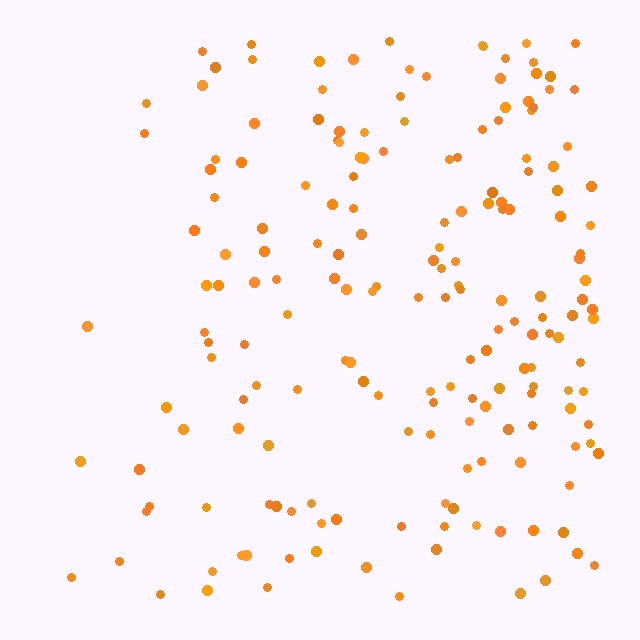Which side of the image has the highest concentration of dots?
The right.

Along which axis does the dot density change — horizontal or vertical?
Horizontal.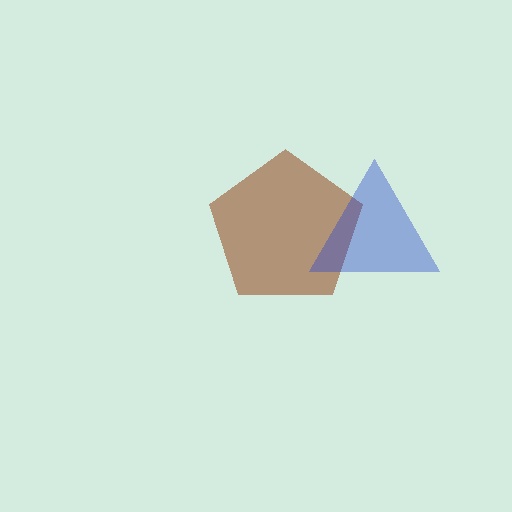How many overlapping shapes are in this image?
There are 2 overlapping shapes in the image.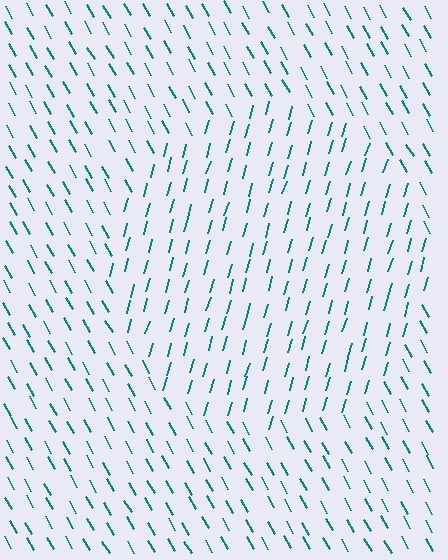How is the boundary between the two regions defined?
The boundary is defined purely by a change in line orientation (approximately 45 degrees difference). All lines are the same color and thickness.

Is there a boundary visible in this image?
Yes, there is a texture boundary formed by a change in line orientation.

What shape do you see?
I see a circle.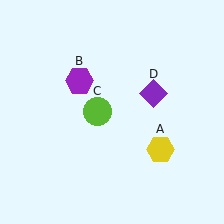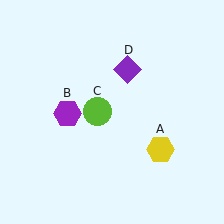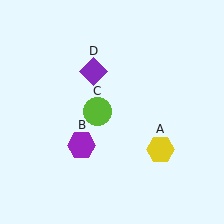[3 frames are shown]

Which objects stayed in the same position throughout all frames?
Yellow hexagon (object A) and lime circle (object C) remained stationary.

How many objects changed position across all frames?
2 objects changed position: purple hexagon (object B), purple diamond (object D).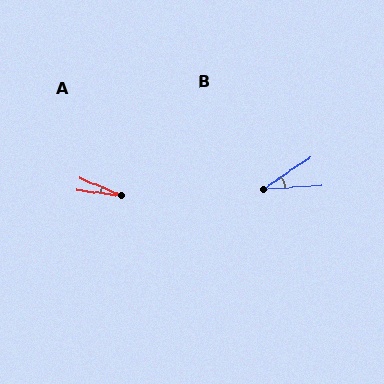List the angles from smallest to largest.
A (16°), B (30°).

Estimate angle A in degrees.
Approximately 16 degrees.